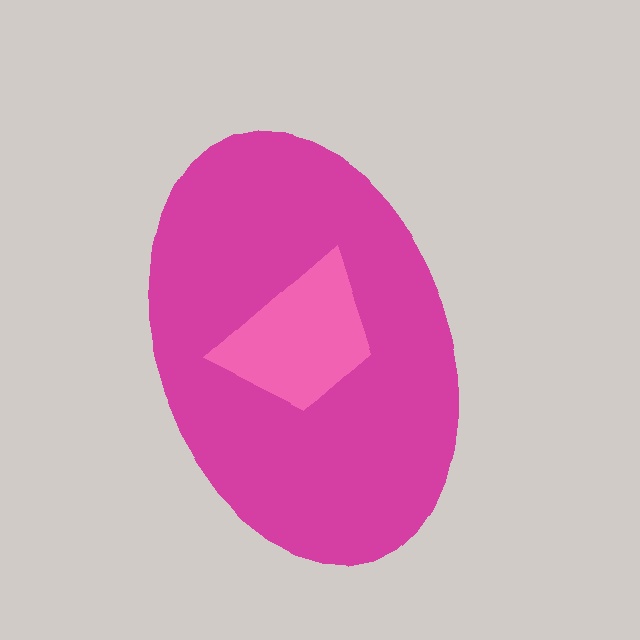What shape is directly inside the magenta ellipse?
The pink trapezoid.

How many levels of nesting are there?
2.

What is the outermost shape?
The magenta ellipse.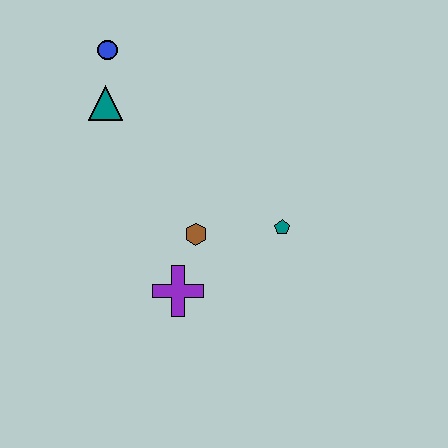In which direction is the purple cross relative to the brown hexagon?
The purple cross is below the brown hexagon.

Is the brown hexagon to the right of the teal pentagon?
No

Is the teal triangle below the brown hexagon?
No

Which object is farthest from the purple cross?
The blue circle is farthest from the purple cross.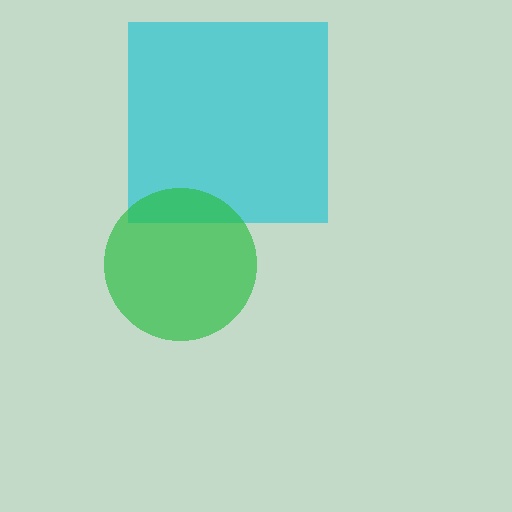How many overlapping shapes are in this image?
There are 2 overlapping shapes in the image.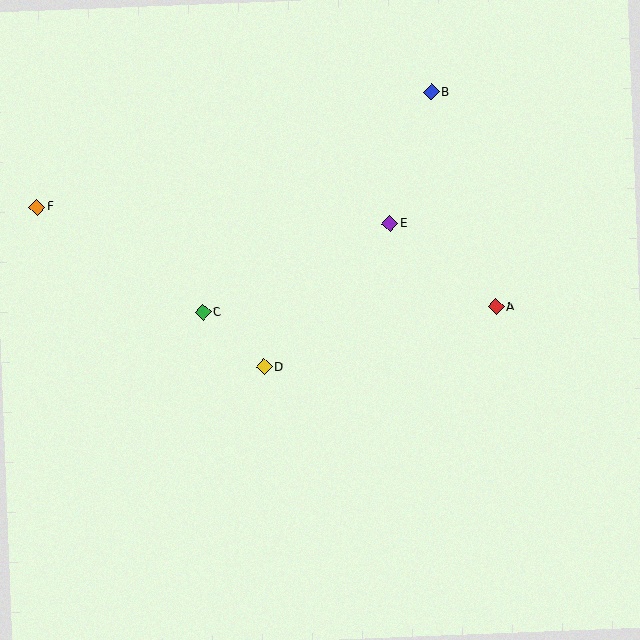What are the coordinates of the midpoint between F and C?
The midpoint between F and C is at (120, 260).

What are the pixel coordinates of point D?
Point D is at (264, 367).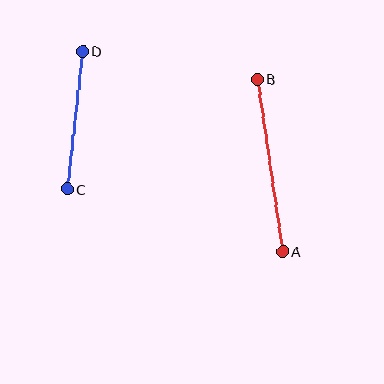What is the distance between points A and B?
The distance is approximately 174 pixels.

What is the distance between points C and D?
The distance is approximately 139 pixels.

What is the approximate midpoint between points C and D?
The midpoint is at approximately (75, 120) pixels.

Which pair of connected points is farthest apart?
Points A and B are farthest apart.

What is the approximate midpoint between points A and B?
The midpoint is at approximately (270, 165) pixels.